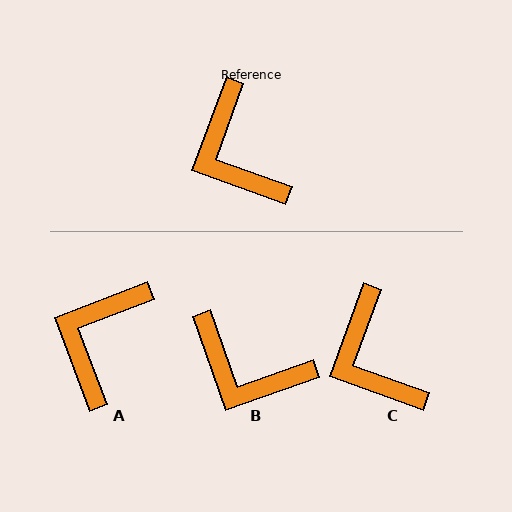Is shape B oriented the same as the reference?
No, it is off by about 39 degrees.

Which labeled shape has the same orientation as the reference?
C.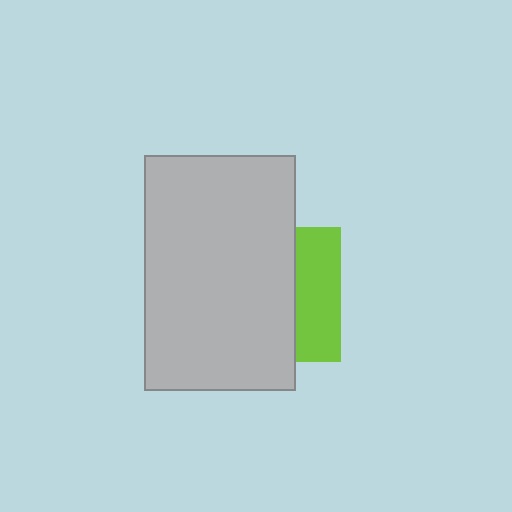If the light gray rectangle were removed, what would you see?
You would see the complete lime square.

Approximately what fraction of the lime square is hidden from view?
Roughly 66% of the lime square is hidden behind the light gray rectangle.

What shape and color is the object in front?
The object in front is a light gray rectangle.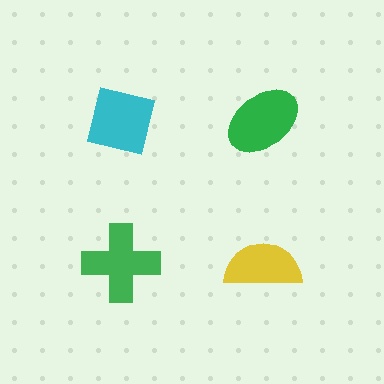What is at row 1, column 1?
A cyan square.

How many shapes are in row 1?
2 shapes.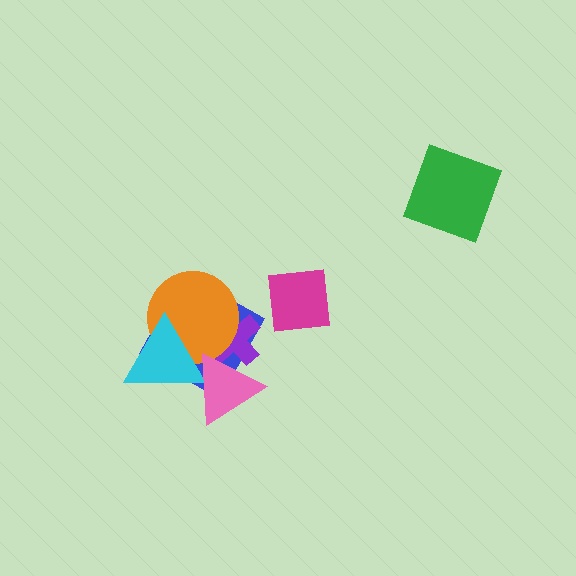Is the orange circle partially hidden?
Yes, it is partially covered by another shape.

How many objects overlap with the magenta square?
0 objects overlap with the magenta square.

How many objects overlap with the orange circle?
4 objects overlap with the orange circle.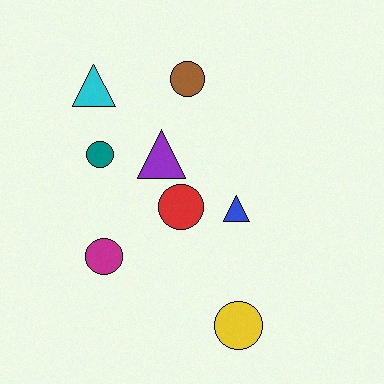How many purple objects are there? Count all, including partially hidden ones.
There is 1 purple object.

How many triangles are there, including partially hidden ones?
There are 3 triangles.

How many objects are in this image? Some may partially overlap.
There are 8 objects.